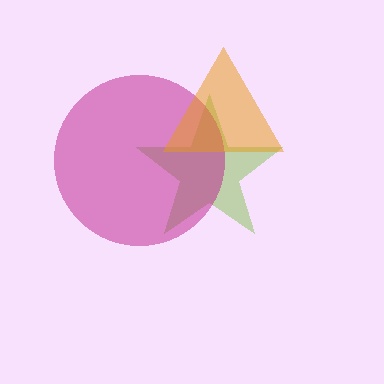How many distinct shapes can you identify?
There are 3 distinct shapes: a lime star, a magenta circle, an orange triangle.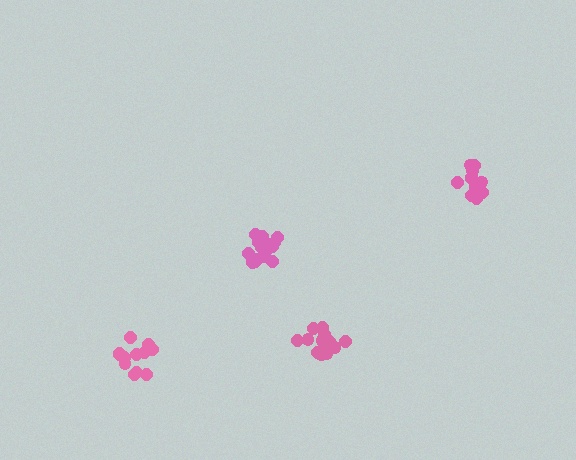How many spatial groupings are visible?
There are 4 spatial groupings.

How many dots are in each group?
Group 1: 12 dots, Group 2: 17 dots, Group 3: 12 dots, Group 4: 14 dots (55 total).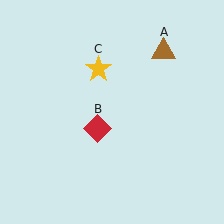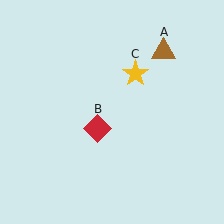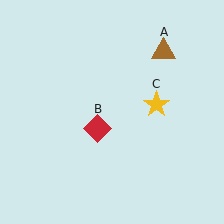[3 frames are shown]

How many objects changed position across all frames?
1 object changed position: yellow star (object C).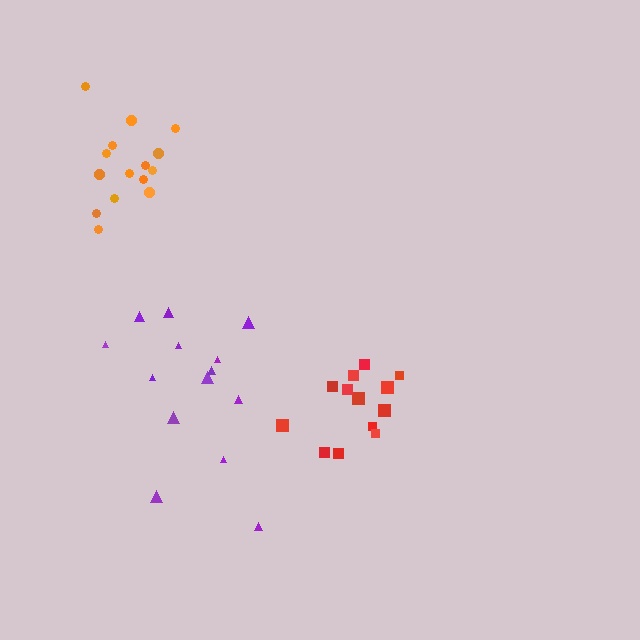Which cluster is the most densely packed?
Orange.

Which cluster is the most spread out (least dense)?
Purple.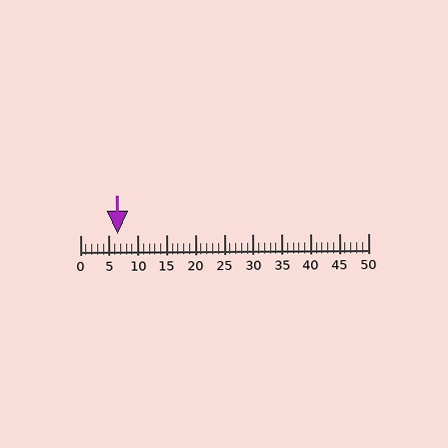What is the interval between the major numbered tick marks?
The major tick marks are spaced 5 units apart.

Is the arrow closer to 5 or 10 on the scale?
The arrow is closer to 5.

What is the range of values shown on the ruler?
The ruler shows values from 0 to 50.